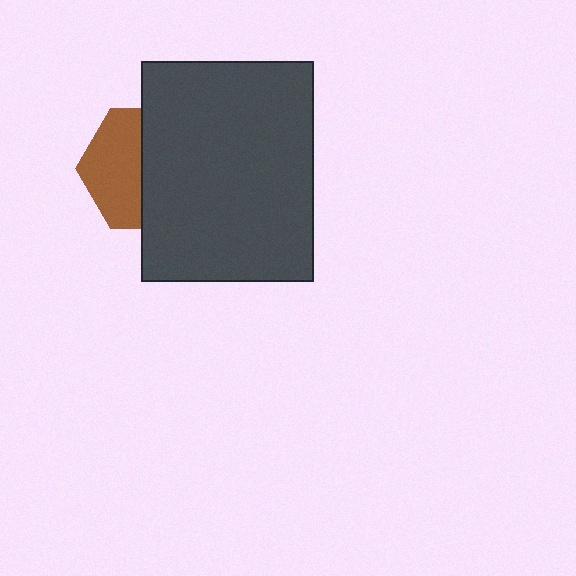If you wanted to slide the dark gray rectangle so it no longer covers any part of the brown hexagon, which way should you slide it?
Slide it right — that is the most direct way to separate the two shapes.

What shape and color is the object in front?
The object in front is a dark gray rectangle.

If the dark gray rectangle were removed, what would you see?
You would see the complete brown hexagon.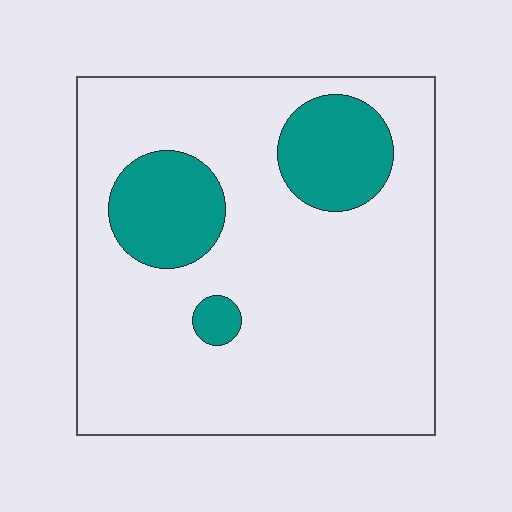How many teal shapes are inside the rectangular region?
3.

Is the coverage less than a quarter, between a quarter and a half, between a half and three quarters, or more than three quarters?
Less than a quarter.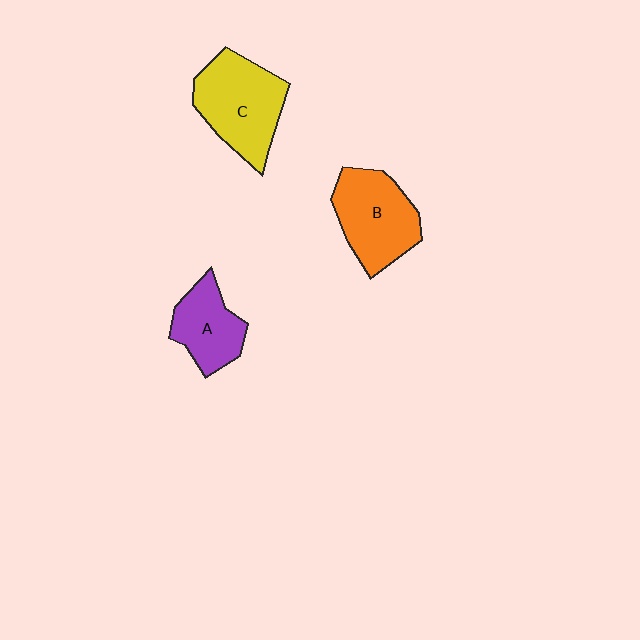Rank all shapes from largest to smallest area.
From largest to smallest: C (yellow), B (orange), A (purple).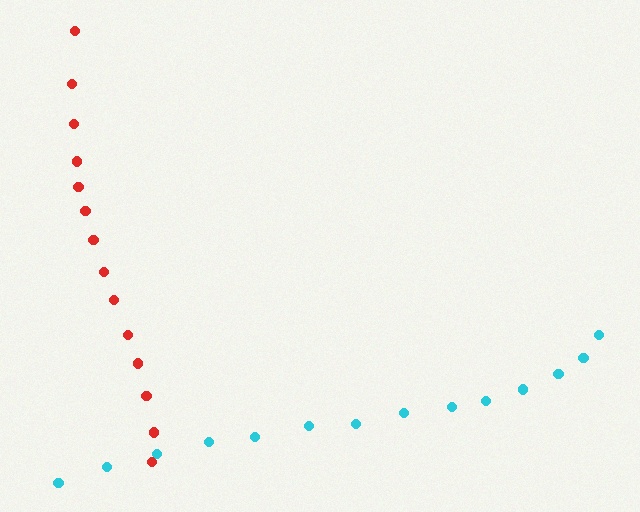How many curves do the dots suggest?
There are 2 distinct paths.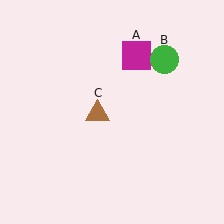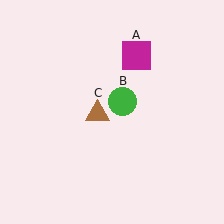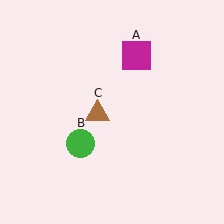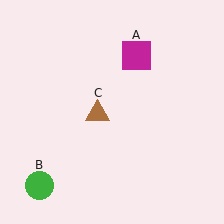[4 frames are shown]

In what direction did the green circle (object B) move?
The green circle (object B) moved down and to the left.